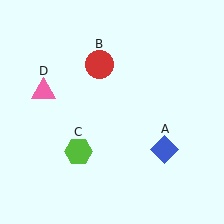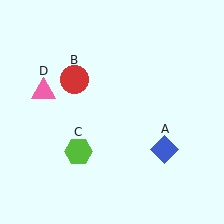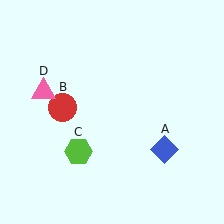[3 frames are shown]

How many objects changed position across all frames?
1 object changed position: red circle (object B).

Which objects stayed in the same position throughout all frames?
Blue diamond (object A) and lime hexagon (object C) and pink triangle (object D) remained stationary.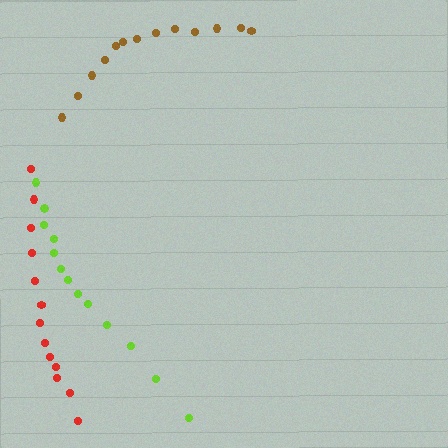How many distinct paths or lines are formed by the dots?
There are 3 distinct paths.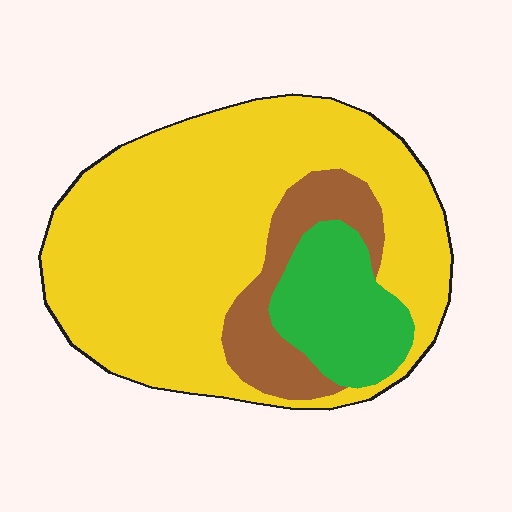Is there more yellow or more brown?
Yellow.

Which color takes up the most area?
Yellow, at roughly 70%.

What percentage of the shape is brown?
Brown covers around 15% of the shape.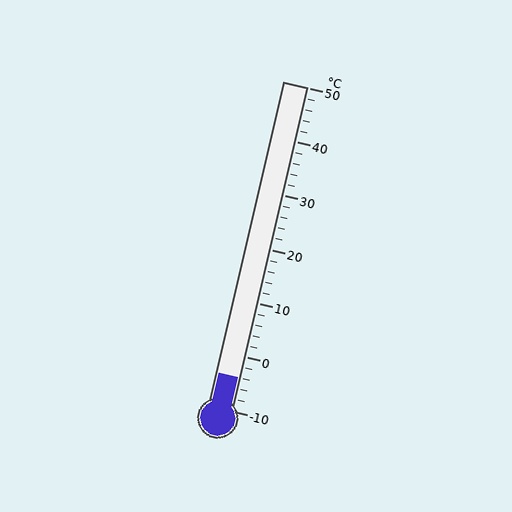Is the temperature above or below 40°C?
The temperature is below 40°C.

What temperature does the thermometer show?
The thermometer shows approximately -4°C.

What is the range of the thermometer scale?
The thermometer scale ranges from -10°C to 50°C.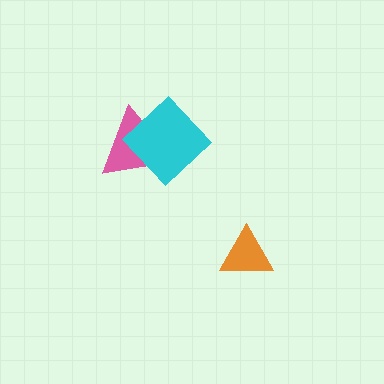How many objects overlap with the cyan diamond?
1 object overlaps with the cyan diamond.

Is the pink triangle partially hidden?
Yes, it is partially covered by another shape.